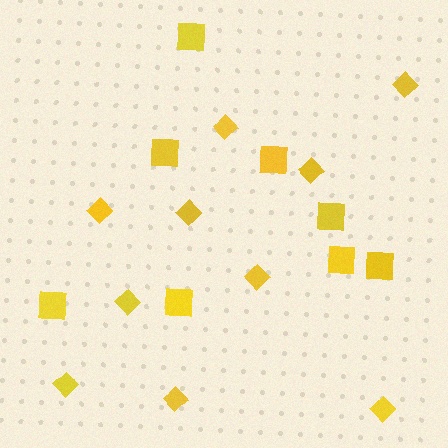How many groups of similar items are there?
There are 2 groups: one group of squares (8) and one group of diamonds (10).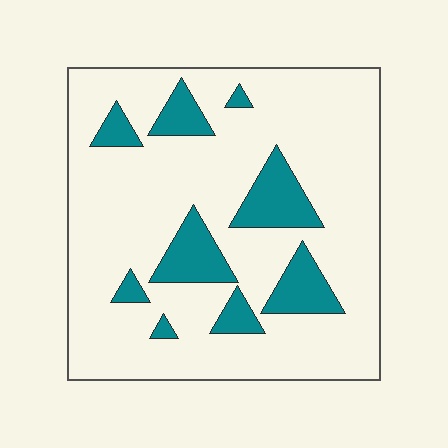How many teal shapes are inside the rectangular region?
9.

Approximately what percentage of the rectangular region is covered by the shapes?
Approximately 20%.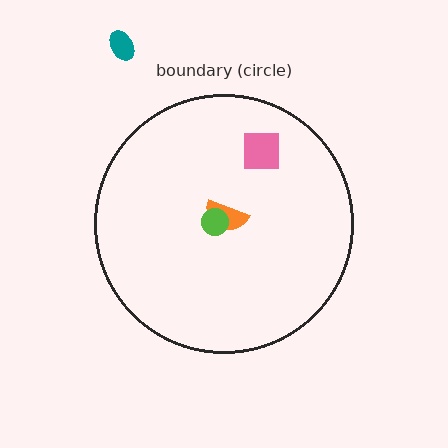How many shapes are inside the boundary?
3 inside, 1 outside.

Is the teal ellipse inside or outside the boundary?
Outside.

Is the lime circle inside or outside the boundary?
Inside.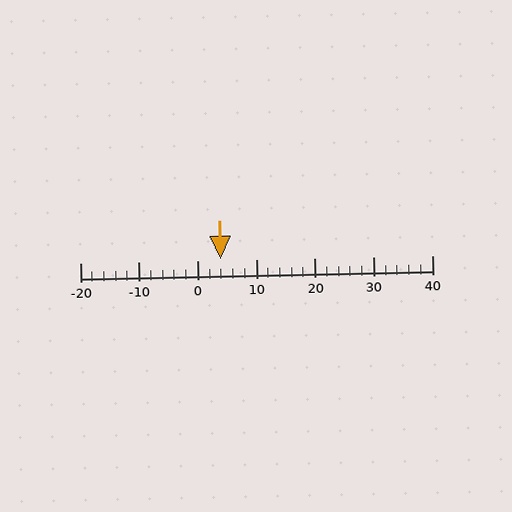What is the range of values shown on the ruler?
The ruler shows values from -20 to 40.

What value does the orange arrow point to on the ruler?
The orange arrow points to approximately 4.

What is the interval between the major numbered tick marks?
The major tick marks are spaced 10 units apart.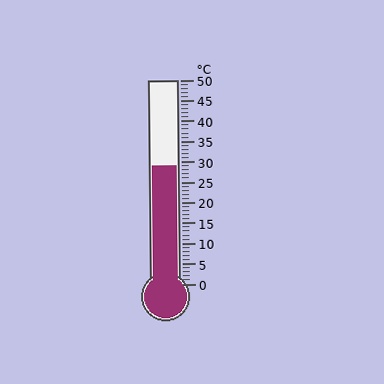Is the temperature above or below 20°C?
The temperature is above 20°C.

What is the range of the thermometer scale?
The thermometer scale ranges from 0°C to 50°C.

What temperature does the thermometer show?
The thermometer shows approximately 29°C.